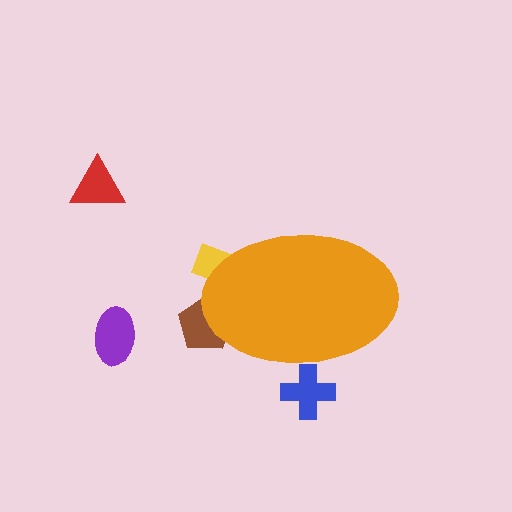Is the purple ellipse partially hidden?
No, the purple ellipse is fully visible.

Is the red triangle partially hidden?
No, the red triangle is fully visible.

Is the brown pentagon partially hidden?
Yes, the brown pentagon is partially hidden behind the orange ellipse.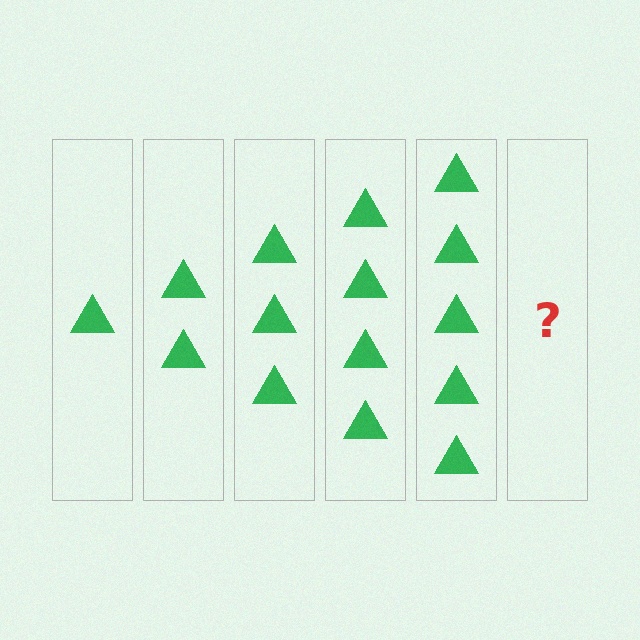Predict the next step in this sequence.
The next step is 6 triangles.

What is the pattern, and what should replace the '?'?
The pattern is that each step adds one more triangle. The '?' should be 6 triangles.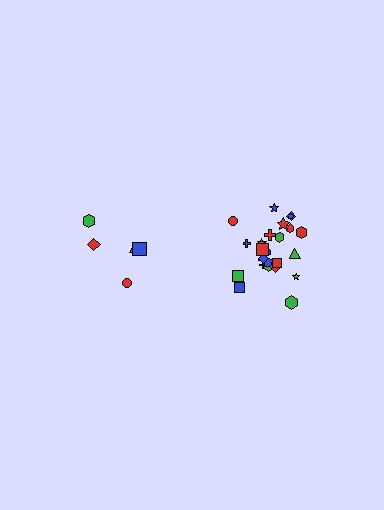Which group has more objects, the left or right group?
The right group.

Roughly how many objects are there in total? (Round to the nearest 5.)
Roughly 30 objects in total.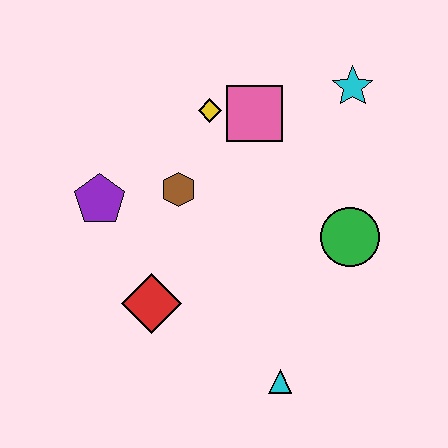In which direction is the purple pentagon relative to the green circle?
The purple pentagon is to the left of the green circle.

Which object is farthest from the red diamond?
The cyan star is farthest from the red diamond.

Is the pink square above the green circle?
Yes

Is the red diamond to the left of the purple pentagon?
No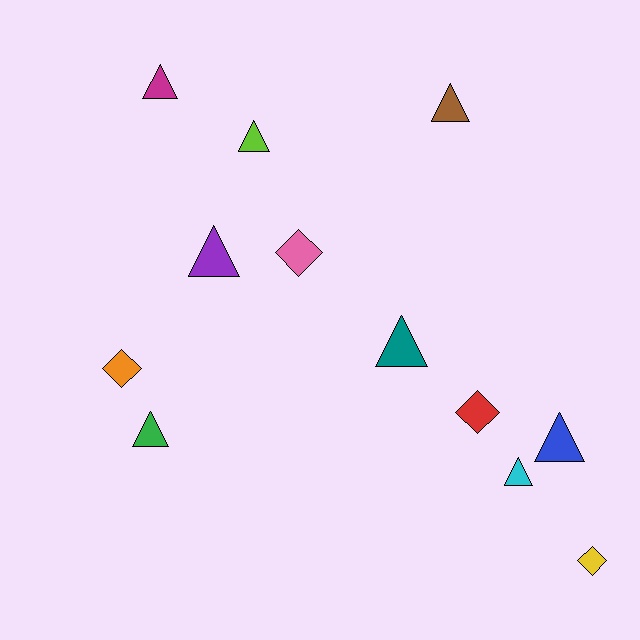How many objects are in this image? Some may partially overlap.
There are 12 objects.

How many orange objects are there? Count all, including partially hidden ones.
There is 1 orange object.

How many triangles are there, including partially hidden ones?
There are 8 triangles.